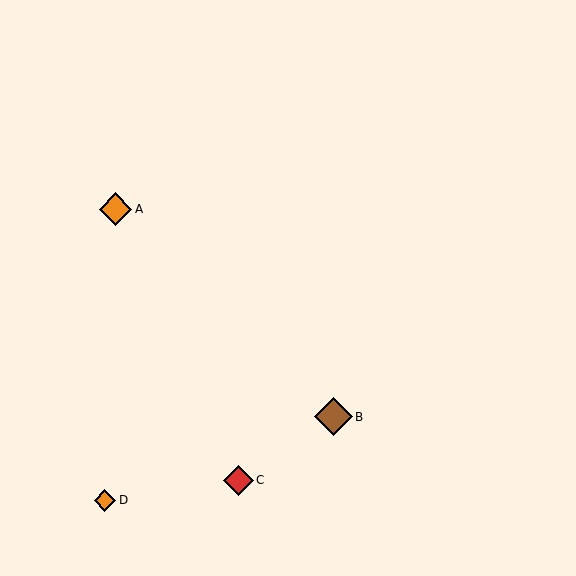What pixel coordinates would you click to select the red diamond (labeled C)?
Click at (238, 480) to select the red diamond C.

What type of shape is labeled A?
Shape A is an orange diamond.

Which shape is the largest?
The brown diamond (labeled B) is the largest.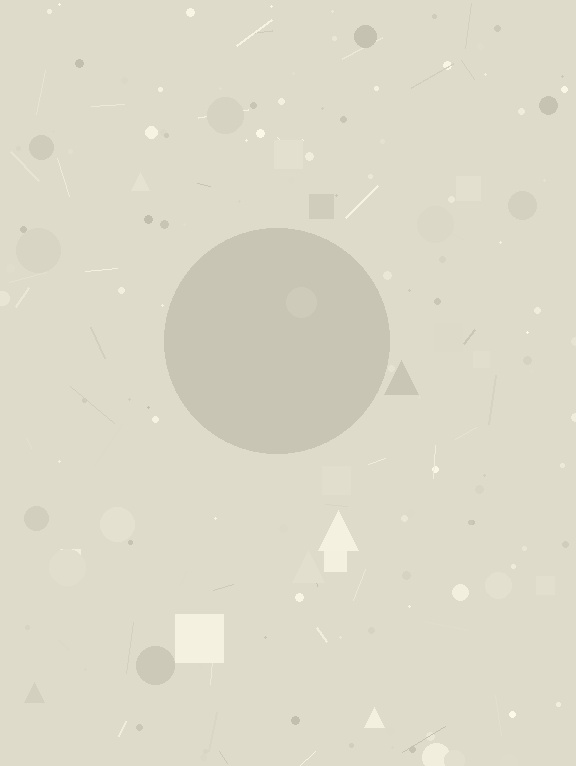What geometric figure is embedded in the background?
A circle is embedded in the background.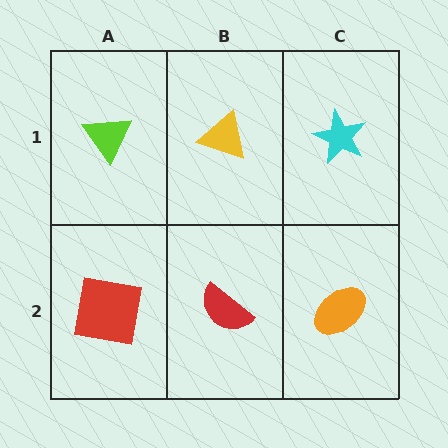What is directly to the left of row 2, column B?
A red square.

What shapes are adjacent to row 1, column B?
A red semicircle (row 2, column B), a lime triangle (row 1, column A), a cyan star (row 1, column C).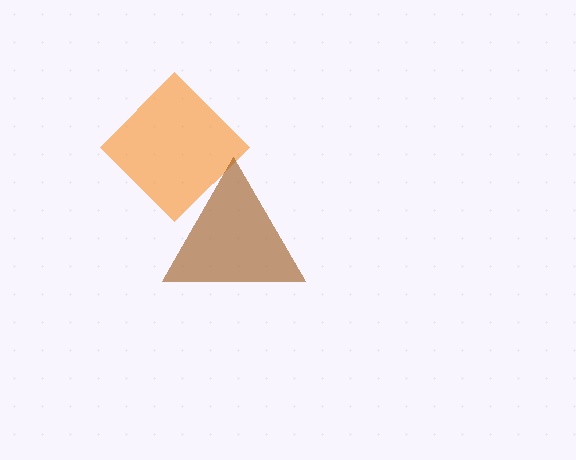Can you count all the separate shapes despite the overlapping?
Yes, there are 2 separate shapes.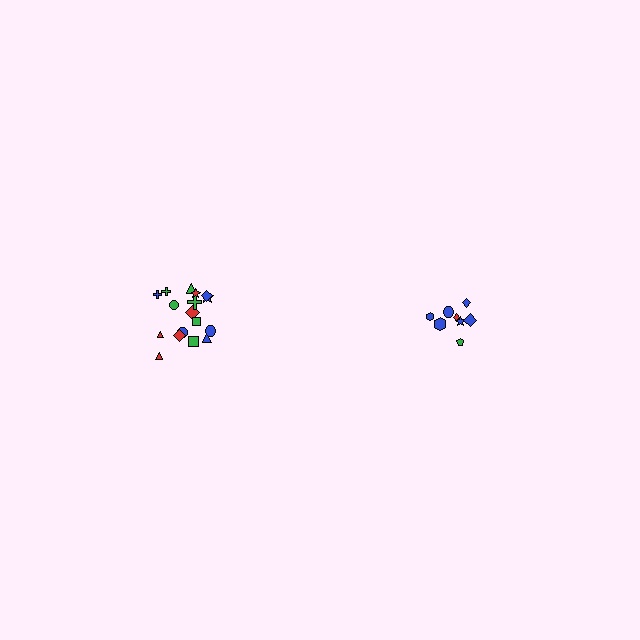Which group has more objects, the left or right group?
The left group.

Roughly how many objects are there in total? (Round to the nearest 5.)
Roughly 25 objects in total.